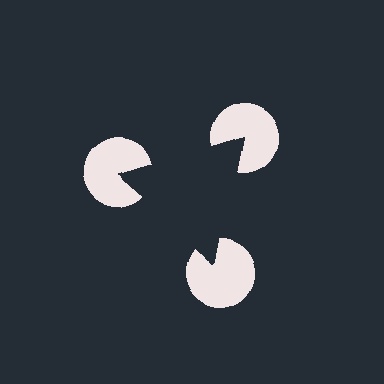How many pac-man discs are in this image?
There are 3 — one at each vertex of the illusory triangle.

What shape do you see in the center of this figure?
An illusory triangle — its edges are inferred from the aligned wedge cuts in the pac-man discs, not physically drawn.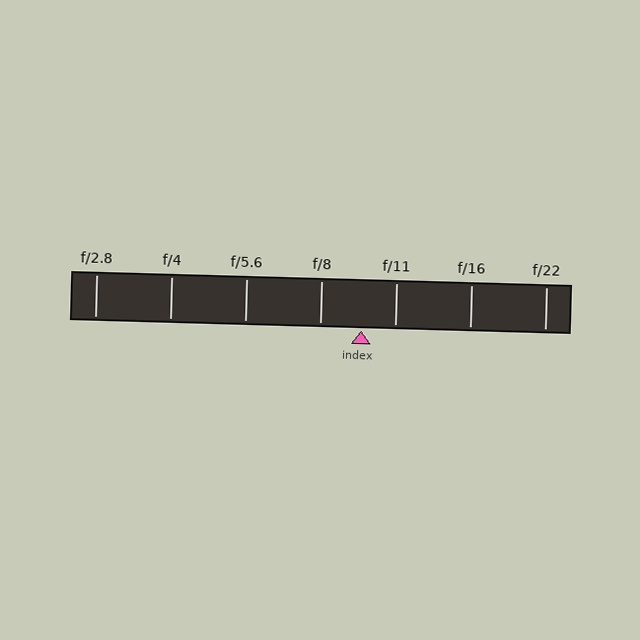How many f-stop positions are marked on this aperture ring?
There are 7 f-stop positions marked.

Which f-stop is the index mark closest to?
The index mark is closest to f/11.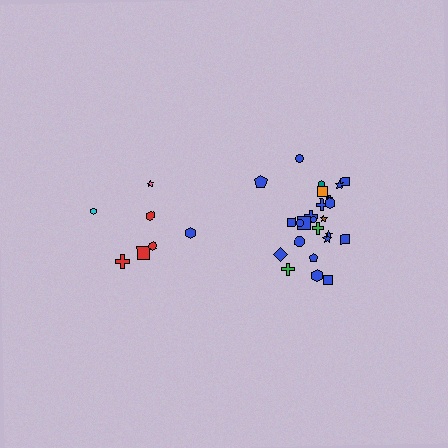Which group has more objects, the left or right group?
The right group.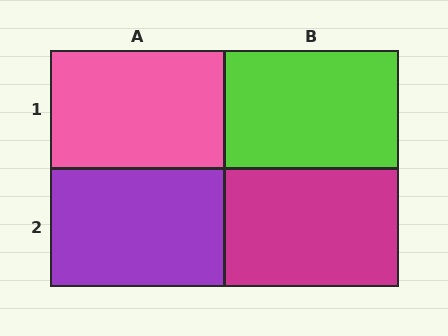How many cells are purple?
1 cell is purple.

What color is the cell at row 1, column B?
Lime.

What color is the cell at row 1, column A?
Pink.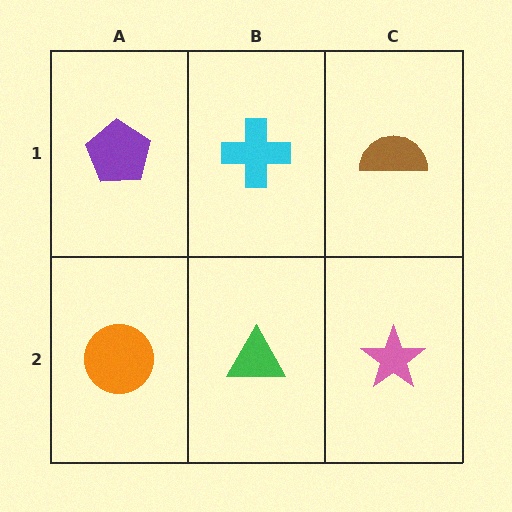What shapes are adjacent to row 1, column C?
A pink star (row 2, column C), a cyan cross (row 1, column B).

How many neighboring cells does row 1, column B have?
3.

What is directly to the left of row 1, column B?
A purple pentagon.